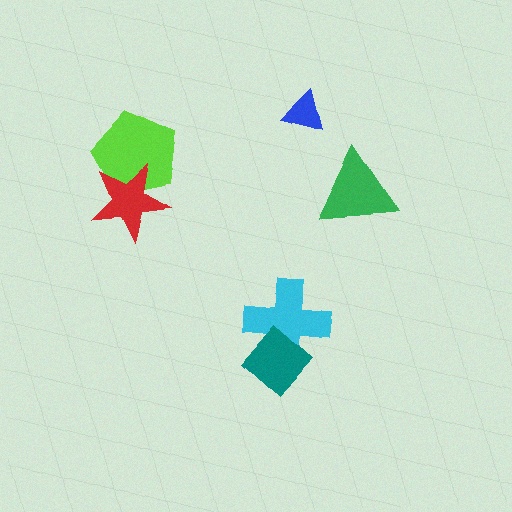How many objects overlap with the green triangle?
0 objects overlap with the green triangle.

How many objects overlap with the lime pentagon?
1 object overlaps with the lime pentagon.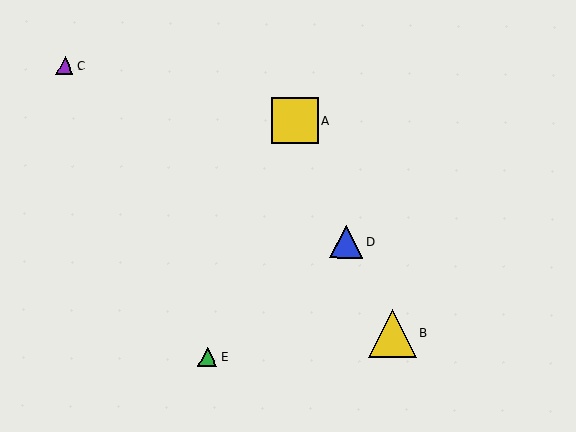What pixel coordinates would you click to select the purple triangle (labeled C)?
Click at (65, 65) to select the purple triangle C.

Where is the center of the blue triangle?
The center of the blue triangle is at (346, 242).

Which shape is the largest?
The yellow triangle (labeled B) is the largest.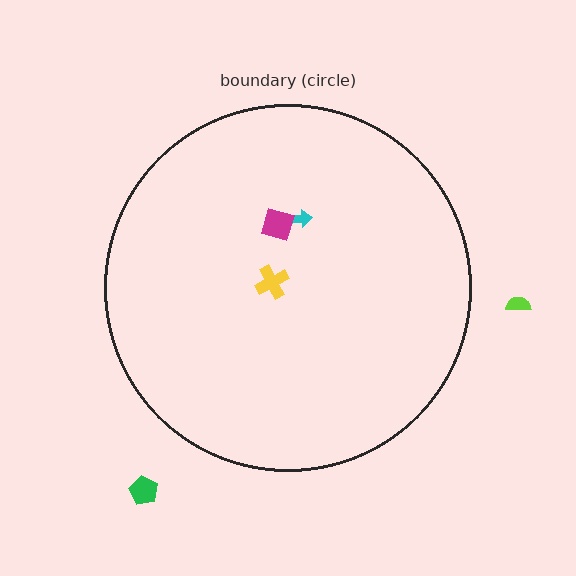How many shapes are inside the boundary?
3 inside, 2 outside.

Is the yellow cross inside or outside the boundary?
Inside.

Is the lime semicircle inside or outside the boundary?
Outside.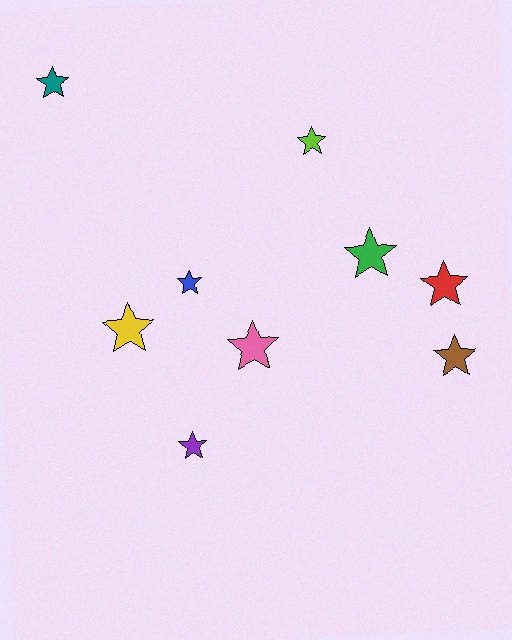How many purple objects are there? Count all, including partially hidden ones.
There is 1 purple object.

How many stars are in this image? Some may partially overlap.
There are 9 stars.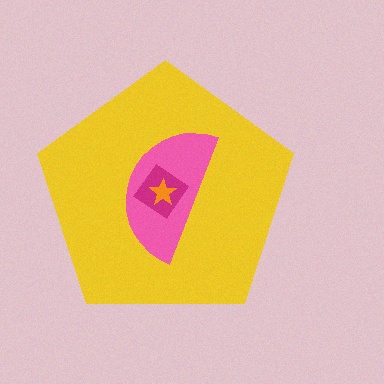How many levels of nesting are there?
4.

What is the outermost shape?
The yellow pentagon.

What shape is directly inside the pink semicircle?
The magenta diamond.